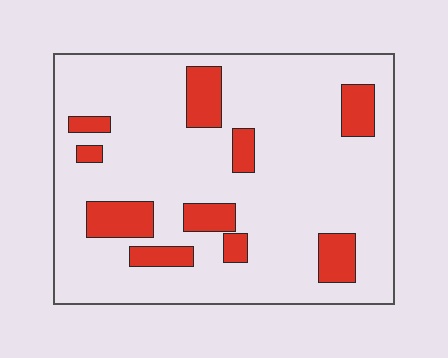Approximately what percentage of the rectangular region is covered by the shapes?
Approximately 15%.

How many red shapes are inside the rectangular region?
10.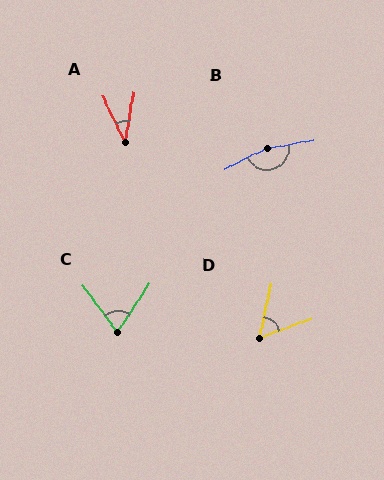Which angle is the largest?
B, at approximately 164 degrees.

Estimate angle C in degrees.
Approximately 69 degrees.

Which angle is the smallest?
A, at approximately 36 degrees.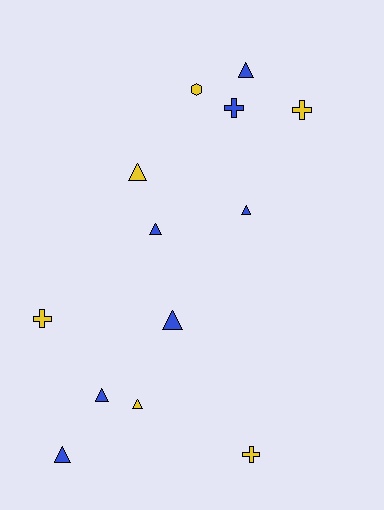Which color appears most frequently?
Blue, with 7 objects.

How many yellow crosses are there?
There are 3 yellow crosses.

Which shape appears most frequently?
Triangle, with 8 objects.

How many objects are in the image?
There are 13 objects.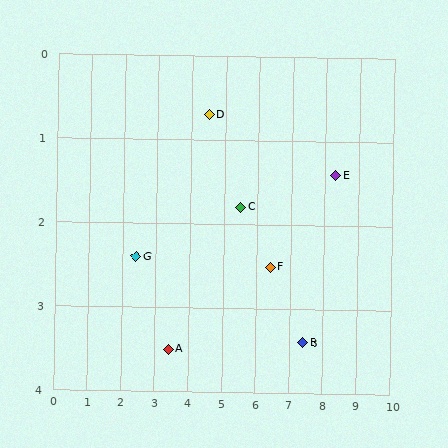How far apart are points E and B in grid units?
Points E and B are about 2.2 grid units apart.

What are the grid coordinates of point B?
Point B is at approximately (7.4, 3.4).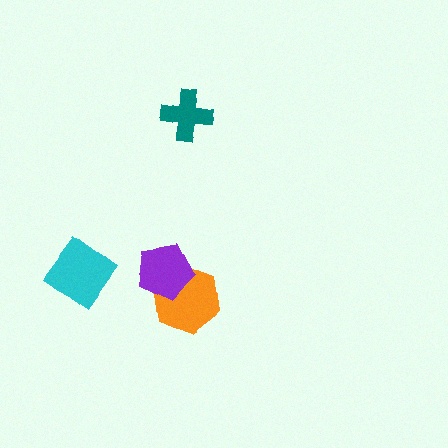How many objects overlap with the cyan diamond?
0 objects overlap with the cyan diamond.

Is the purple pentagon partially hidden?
No, no other shape covers it.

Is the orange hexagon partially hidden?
Yes, it is partially covered by another shape.